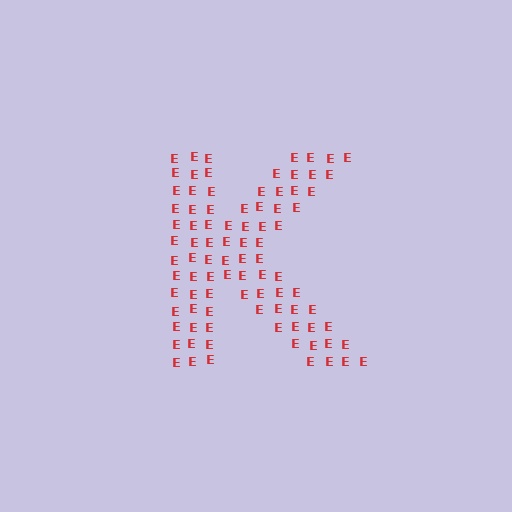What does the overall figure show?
The overall figure shows the letter K.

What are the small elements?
The small elements are letter E's.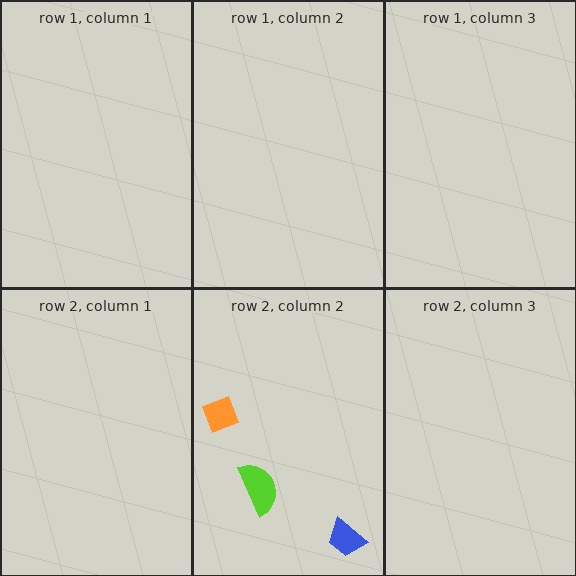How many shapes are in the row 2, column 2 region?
3.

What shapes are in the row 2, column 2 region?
The lime semicircle, the orange diamond, the blue trapezoid.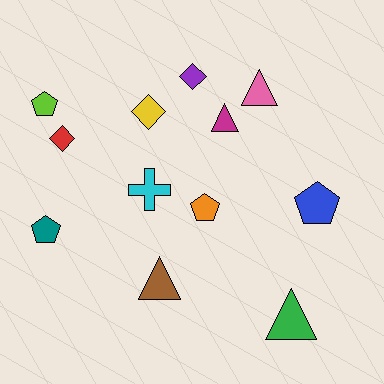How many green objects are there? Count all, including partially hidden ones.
There is 1 green object.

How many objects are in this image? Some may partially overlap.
There are 12 objects.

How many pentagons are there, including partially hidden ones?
There are 4 pentagons.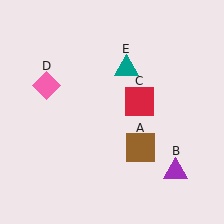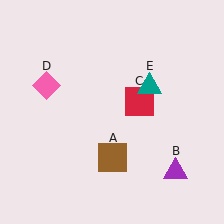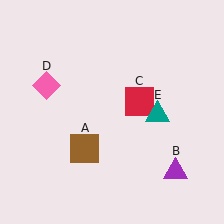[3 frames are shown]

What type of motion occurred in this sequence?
The brown square (object A), teal triangle (object E) rotated clockwise around the center of the scene.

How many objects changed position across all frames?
2 objects changed position: brown square (object A), teal triangle (object E).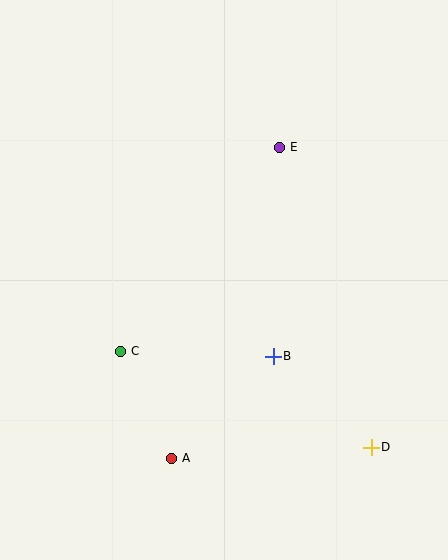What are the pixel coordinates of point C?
Point C is at (121, 351).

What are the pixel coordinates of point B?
Point B is at (273, 356).